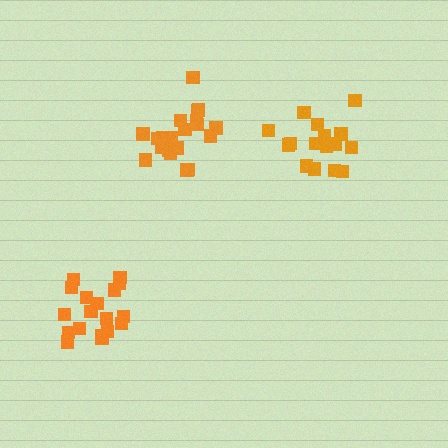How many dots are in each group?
Group 1: 20 dots, Group 2: 18 dots, Group 3: 16 dots (54 total).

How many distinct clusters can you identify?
There are 3 distinct clusters.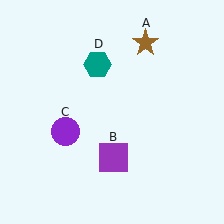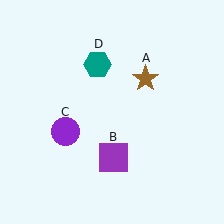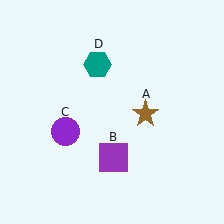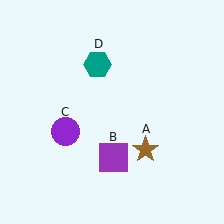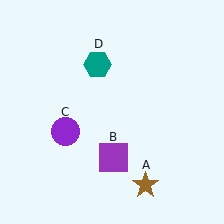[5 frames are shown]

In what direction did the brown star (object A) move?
The brown star (object A) moved down.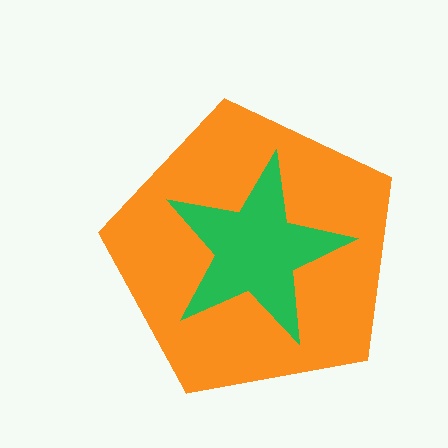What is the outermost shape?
The orange pentagon.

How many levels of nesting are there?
2.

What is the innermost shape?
The green star.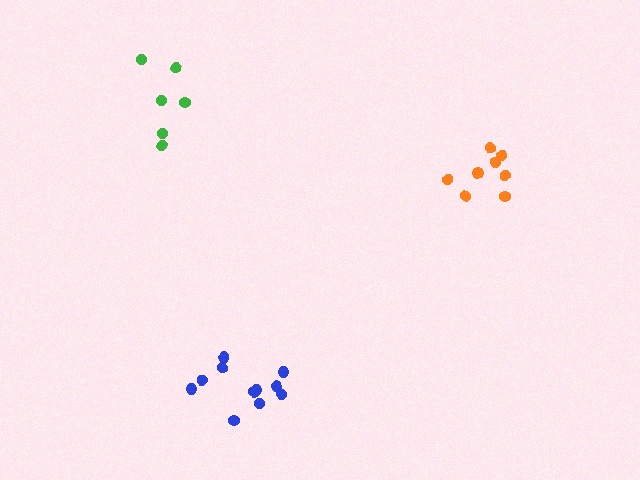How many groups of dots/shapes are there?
There are 3 groups.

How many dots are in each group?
Group 1: 8 dots, Group 2: 6 dots, Group 3: 11 dots (25 total).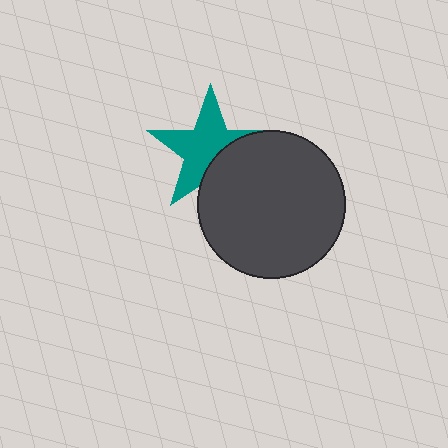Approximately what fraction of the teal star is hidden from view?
Roughly 34% of the teal star is hidden behind the dark gray circle.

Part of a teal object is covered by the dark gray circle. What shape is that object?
It is a star.